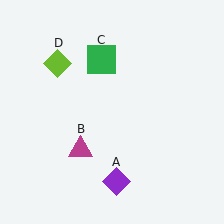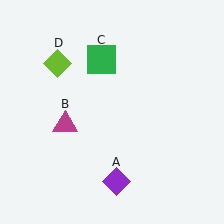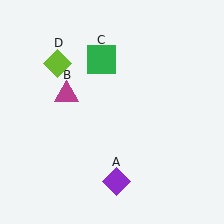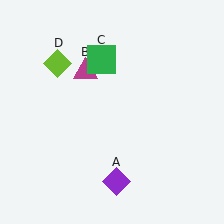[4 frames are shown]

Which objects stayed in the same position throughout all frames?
Purple diamond (object A) and green square (object C) and lime diamond (object D) remained stationary.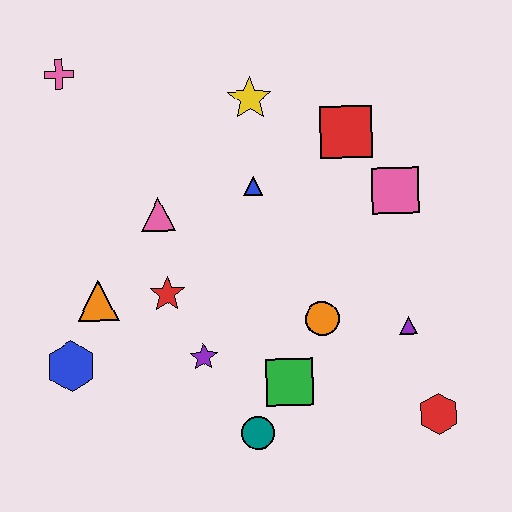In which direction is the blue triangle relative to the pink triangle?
The blue triangle is to the right of the pink triangle.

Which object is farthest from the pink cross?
The red hexagon is farthest from the pink cross.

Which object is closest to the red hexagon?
The purple triangle is closest to the red hexagon.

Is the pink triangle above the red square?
No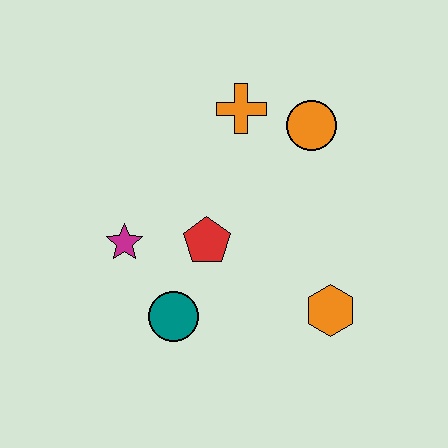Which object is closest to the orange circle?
The orange cross is closest to the orange circle.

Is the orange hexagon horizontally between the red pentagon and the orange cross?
No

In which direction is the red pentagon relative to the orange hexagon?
The red pentagon is to the left of the orange hexagon.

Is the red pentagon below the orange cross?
Yes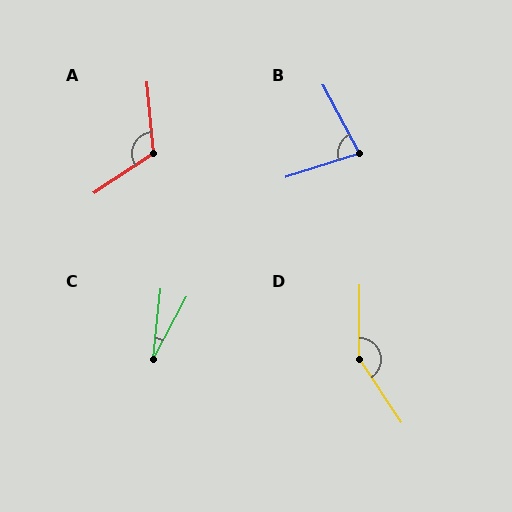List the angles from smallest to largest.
C (22°), B (80°), A (118°), D (146°).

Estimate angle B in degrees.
Approximately 80 degrees.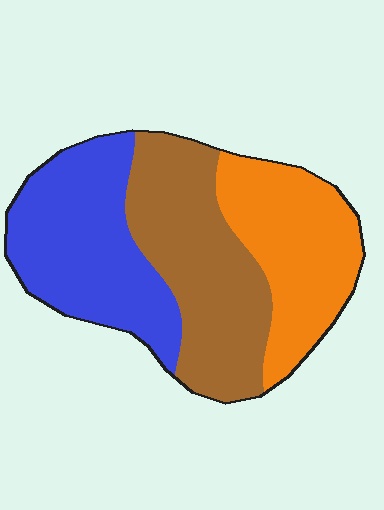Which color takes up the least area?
Orange, at roughly 30%.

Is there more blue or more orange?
Blue.